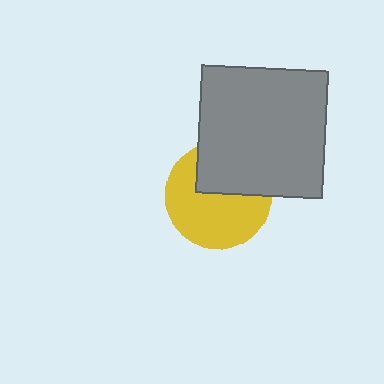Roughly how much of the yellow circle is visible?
About half of it is visible (roughly 63%).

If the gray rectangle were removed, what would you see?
You would see the complete yellow circle.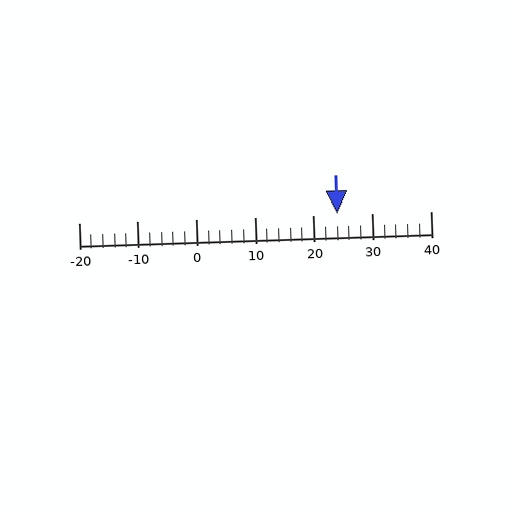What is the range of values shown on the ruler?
The ruler shows values from -20 to 40.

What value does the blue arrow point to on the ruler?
The blue arrow points to approximately 24.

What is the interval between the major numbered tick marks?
The major tick marks are spaced 10 units apart.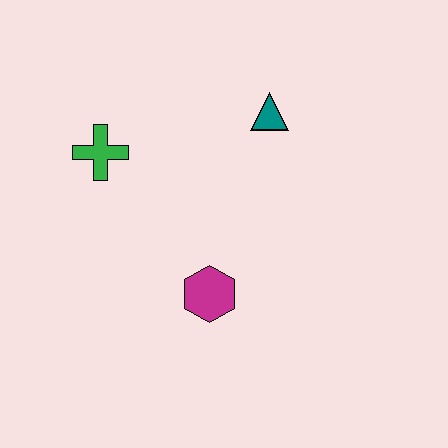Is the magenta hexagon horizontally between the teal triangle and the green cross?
Yes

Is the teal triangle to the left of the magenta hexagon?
No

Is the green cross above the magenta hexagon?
Yes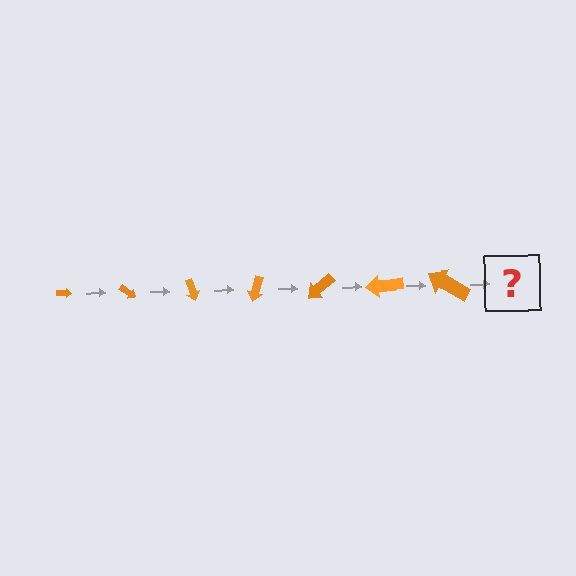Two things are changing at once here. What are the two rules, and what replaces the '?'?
The two rules are that the arrow grows larger each step and it rotates 35 degrees each step. The '?' should be an arrow, larger than the previous one and rotated 245 degrees from the start.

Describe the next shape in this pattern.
It should be an arrow, larger than the previous one and rotated 245 degrees from the start.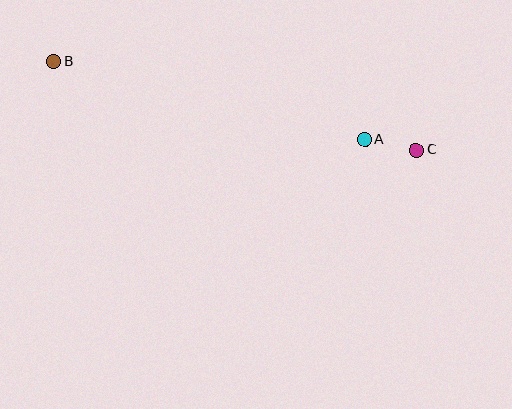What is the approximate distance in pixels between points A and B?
The distance between A and B is approximately 320 pixels.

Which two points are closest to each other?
Points A and C are closest to each other.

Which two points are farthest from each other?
Points B and C are farthest from each other.